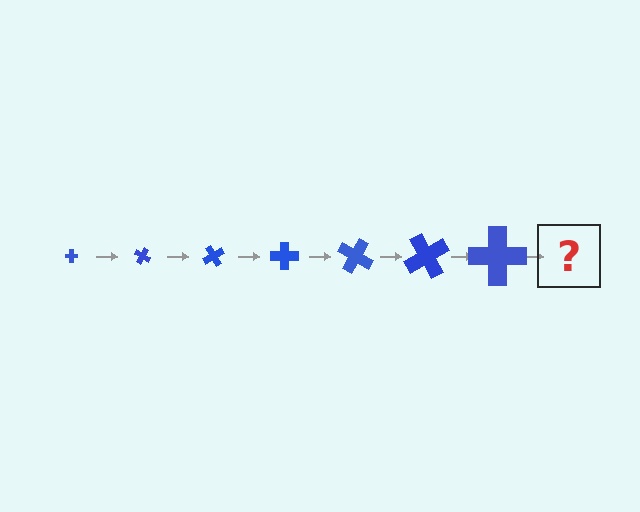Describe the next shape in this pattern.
It should be a cross, larger than the previous one and rotated 210 degrees from the start.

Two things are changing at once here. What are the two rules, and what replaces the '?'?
The two rules are that the cross grows larger each step and it rotates 30 degrees each step. The '?' should be a cross, larger than the previous one and rotated 210 degrees from the start.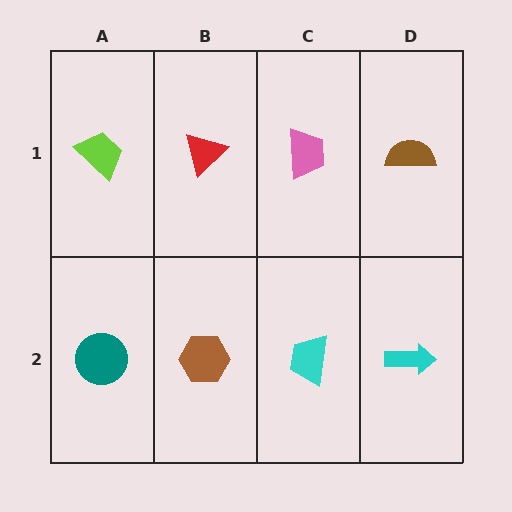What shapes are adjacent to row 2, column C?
A pink trapezoid (row 1, column C), a brown hexagon (row 2, column B), a cyan arrow (row 2, column D).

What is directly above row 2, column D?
A brown semicircle.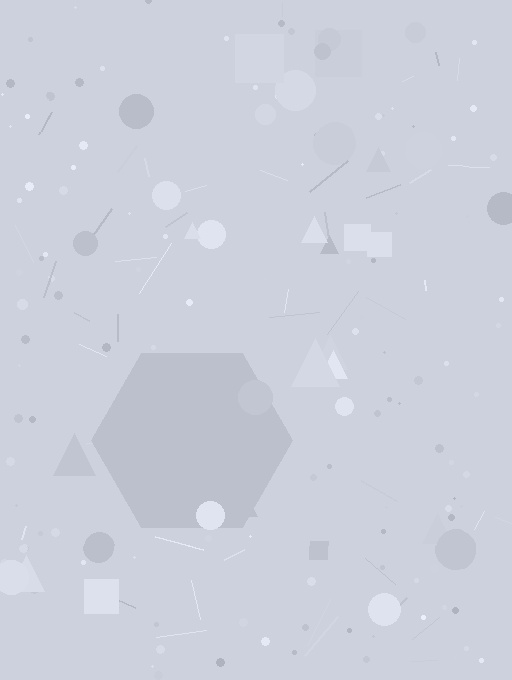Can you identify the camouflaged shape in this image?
The camouflaged shape is a hexagon.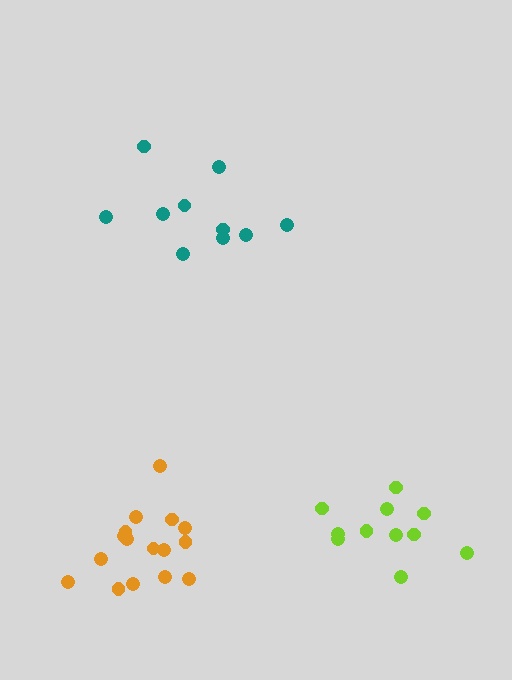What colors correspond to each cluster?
The clusters are colored: orange, teal, lime.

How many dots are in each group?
Group 1: 16 dots, Group 2: 10 dots, Group 3: 11 dots (37 total).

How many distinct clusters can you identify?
There are 3 distinct clusters.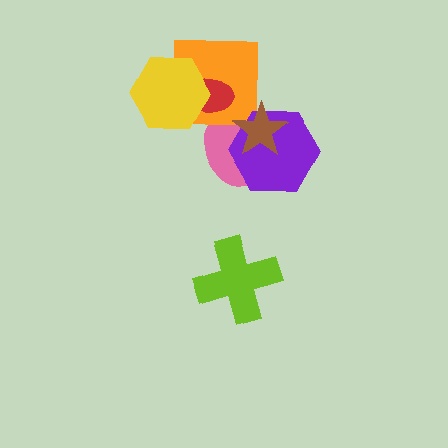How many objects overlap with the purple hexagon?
2 objects overlap with the purple hexagon.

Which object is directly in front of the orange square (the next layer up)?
The red ellipse is directly in front of the orange square.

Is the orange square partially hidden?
Yes, it is partially covered by another shape.